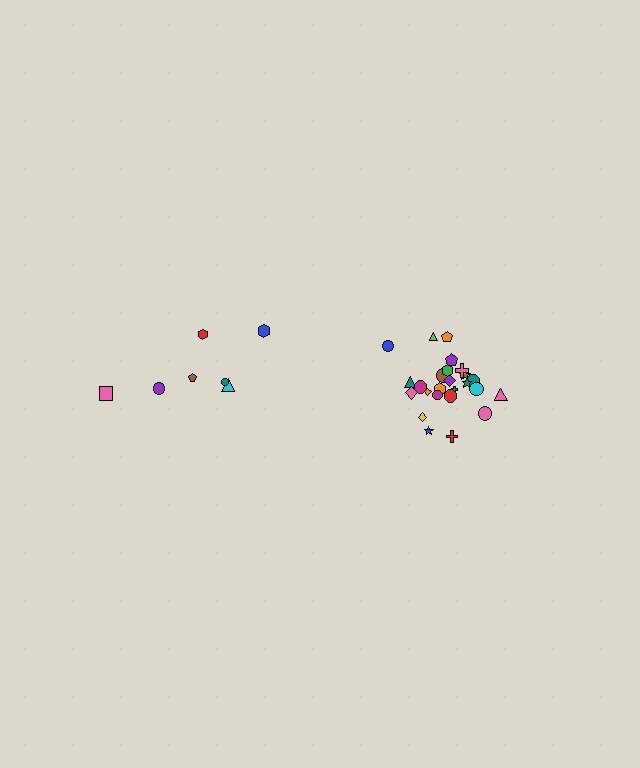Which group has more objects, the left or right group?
The right group.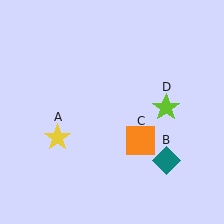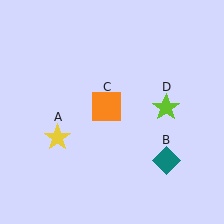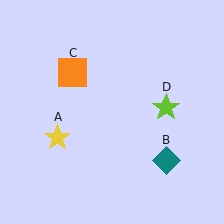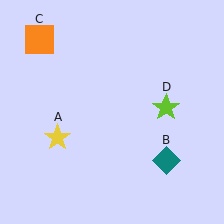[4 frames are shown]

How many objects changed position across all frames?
1 object changed position: orange square (object C).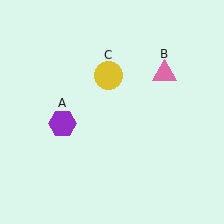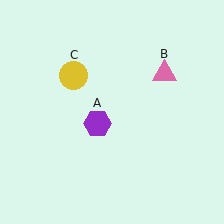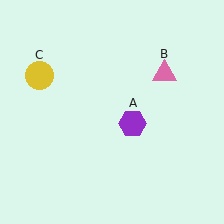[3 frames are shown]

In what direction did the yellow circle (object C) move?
The yellow circle (object C) moved left.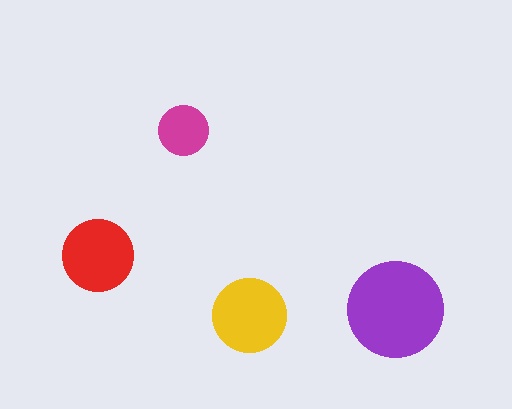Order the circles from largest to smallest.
the purple one, the yellow one, the red one, the magenta one.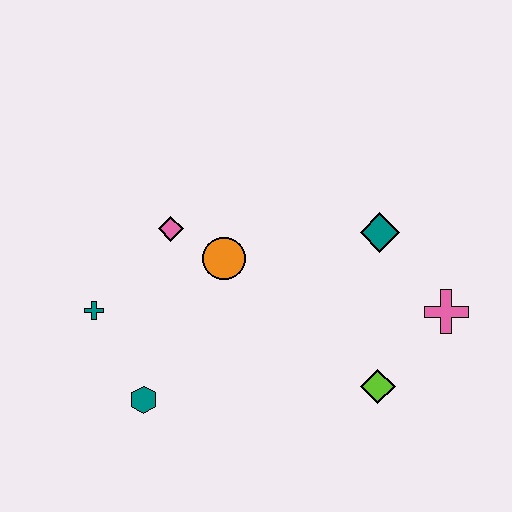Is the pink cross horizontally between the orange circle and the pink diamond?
No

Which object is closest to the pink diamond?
The orange circle is closest to the pink diamond.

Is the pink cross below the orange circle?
Yes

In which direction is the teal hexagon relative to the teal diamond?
The teal hexagon is to the left of the teal diamond.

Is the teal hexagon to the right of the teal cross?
Yes